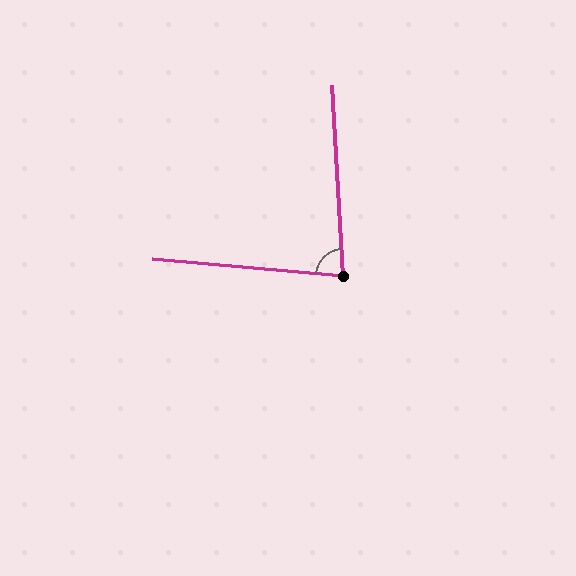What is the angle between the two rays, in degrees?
Approximately 82 degrees.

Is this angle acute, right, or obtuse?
It is acute.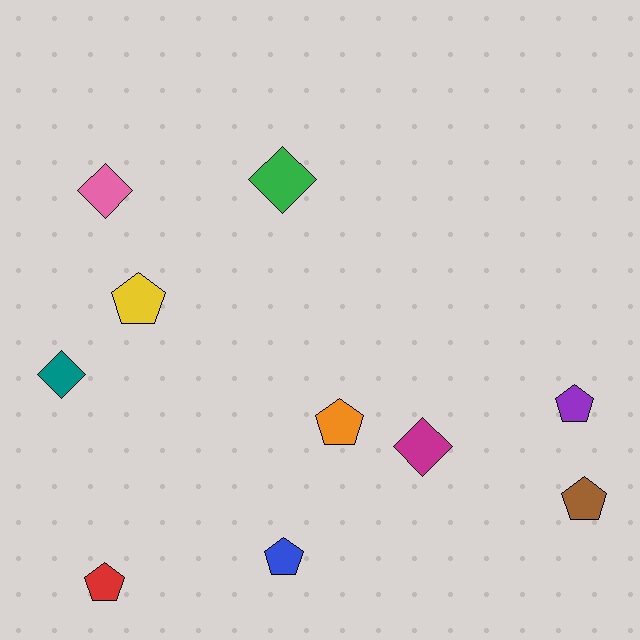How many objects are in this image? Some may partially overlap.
There are 10 objects.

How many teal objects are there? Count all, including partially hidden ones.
There is 1 teal object.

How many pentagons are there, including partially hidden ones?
There are 6 pentagons.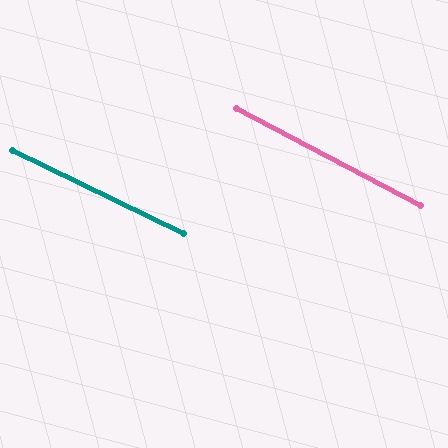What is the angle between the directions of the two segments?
Approximately 2 degrees.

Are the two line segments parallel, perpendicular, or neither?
Parallel — their directions differ by only 1.5°.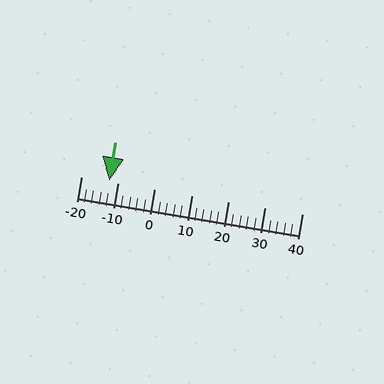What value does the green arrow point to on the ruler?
The green arrow points to approximately -12.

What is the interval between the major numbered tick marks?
The major tick marks are spaced 10 units apart.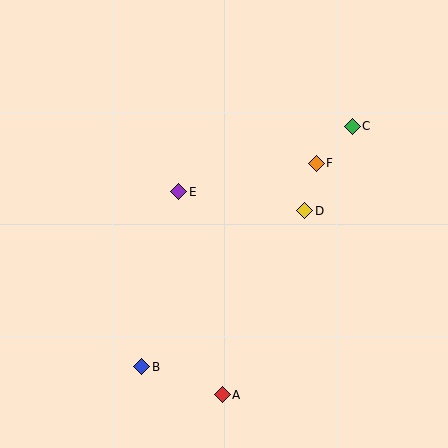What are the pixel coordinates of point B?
Point B is at (142, 367).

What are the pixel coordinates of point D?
Point D is at (305, 211).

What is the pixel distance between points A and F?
The distance between A and F is 250 pixels.